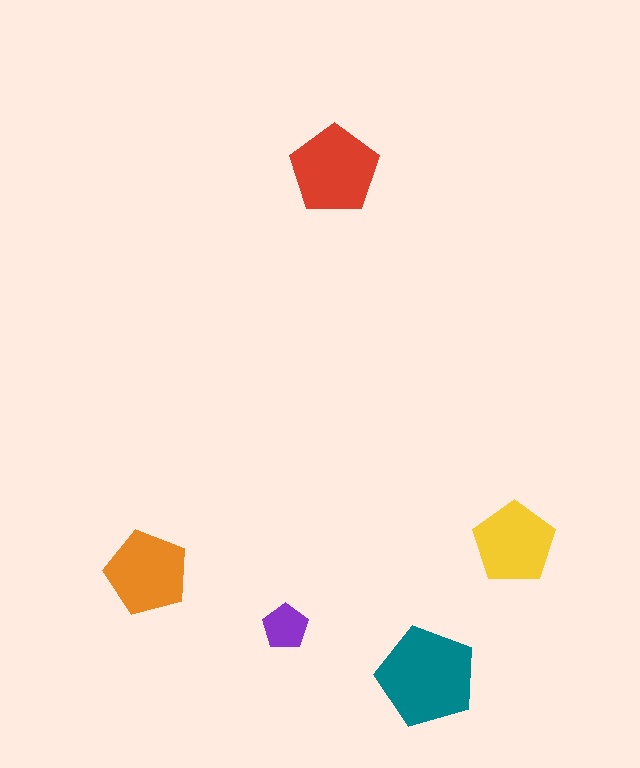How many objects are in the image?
There are 5 objects in the image.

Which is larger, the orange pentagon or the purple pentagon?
The orange one.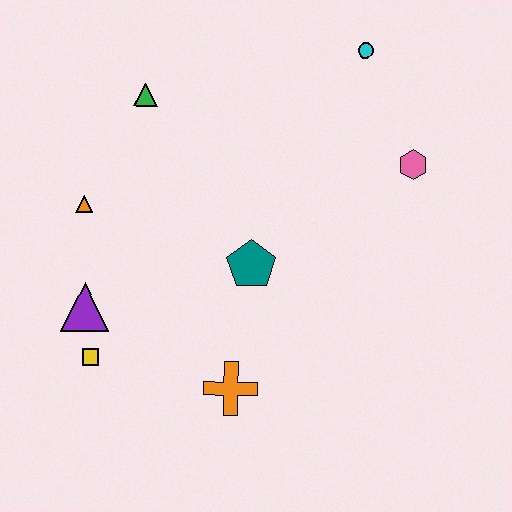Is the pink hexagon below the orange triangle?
No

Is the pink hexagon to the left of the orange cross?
No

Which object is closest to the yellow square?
The purple triangle is closest to the yellow square.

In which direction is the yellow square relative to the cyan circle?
The yellow square is below the cyan circle.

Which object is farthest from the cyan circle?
The yellow square is farthest from the cyan circle.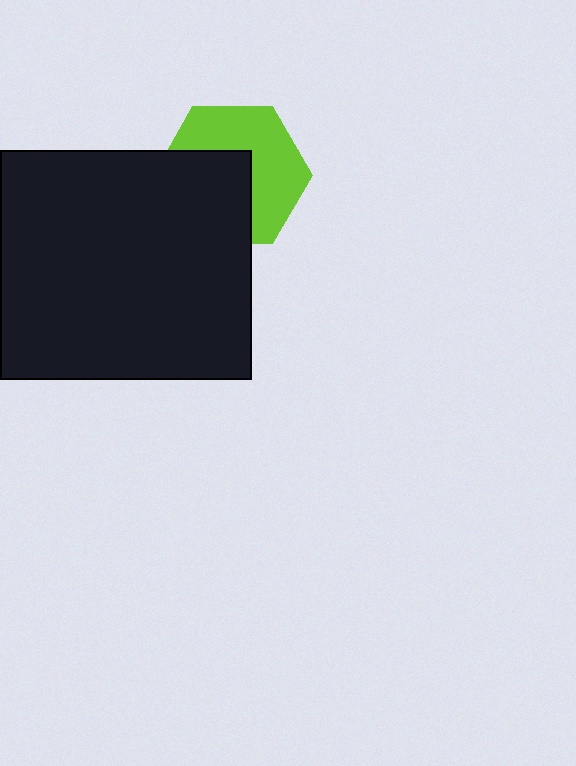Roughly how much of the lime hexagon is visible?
About half of it is visible (roughly 53%).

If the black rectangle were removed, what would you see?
You would see the complete lime hexagon.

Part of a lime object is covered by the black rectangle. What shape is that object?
It is a hexagon.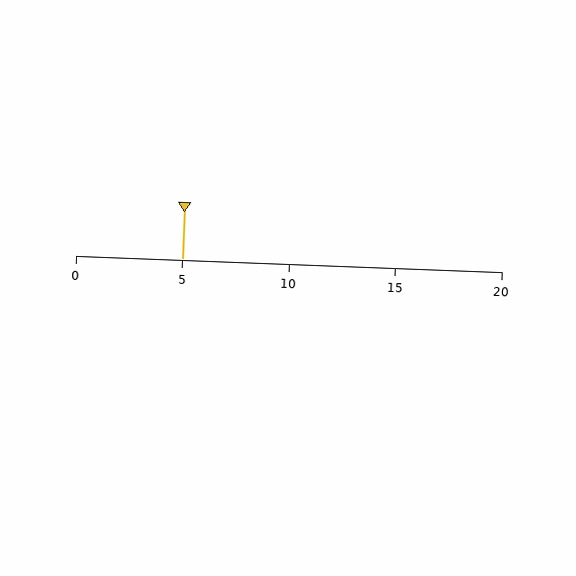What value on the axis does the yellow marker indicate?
The marker indicates approximately 5.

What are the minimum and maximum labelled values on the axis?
The axis runs from 0 to 20.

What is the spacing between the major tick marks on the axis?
The major ticks are spaced 5 apart.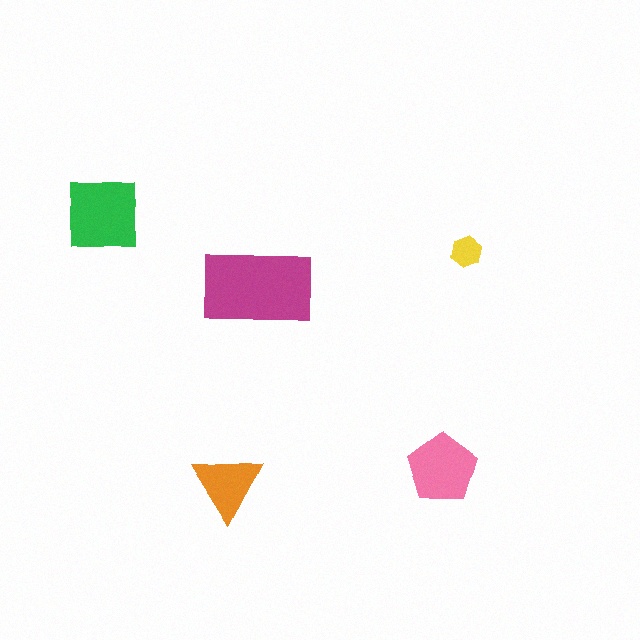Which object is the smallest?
The yellow hexagon.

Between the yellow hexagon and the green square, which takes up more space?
The green square.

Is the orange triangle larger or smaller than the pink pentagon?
Smaller.